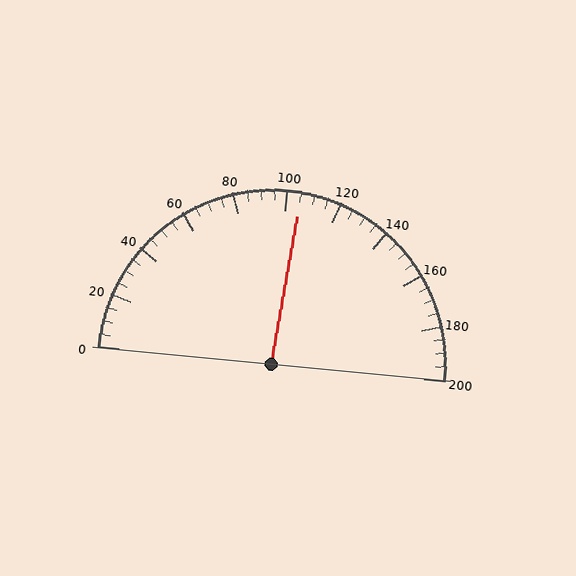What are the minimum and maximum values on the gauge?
The gauge ranges from 0 to 200.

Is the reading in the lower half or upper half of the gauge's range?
The reading is in the upper half of the range (0 to 200).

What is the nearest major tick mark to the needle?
The nearest major tick mark is 100.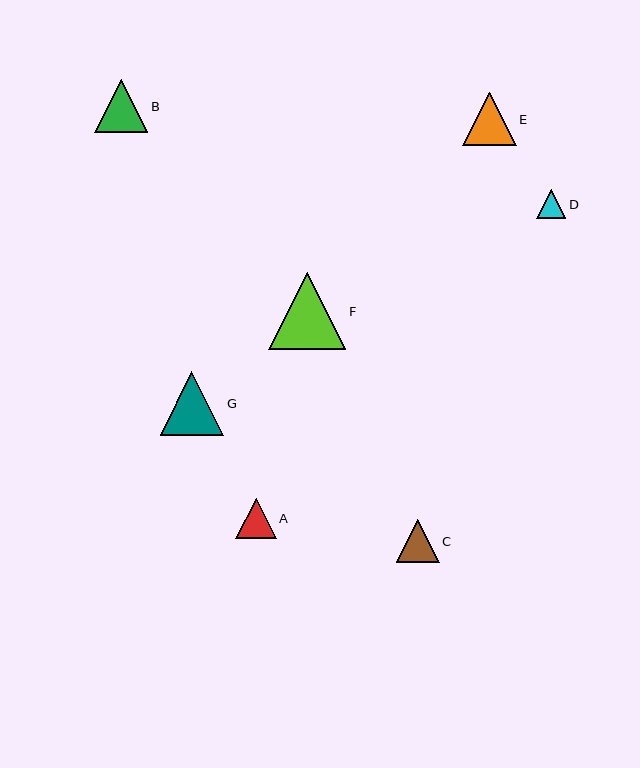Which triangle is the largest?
Triangle F is the largest with a size of approximately 77 pixels.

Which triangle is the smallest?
Triangle D is the smallest with a size of approximately 29 pixels.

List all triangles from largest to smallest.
From largest to smallest: F, G, E, B, C, A, D.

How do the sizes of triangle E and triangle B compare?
Triangle E and triangle B are approximately the same size.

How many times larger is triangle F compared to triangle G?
Triangle F is approximately 1.2 times the size of triangle G.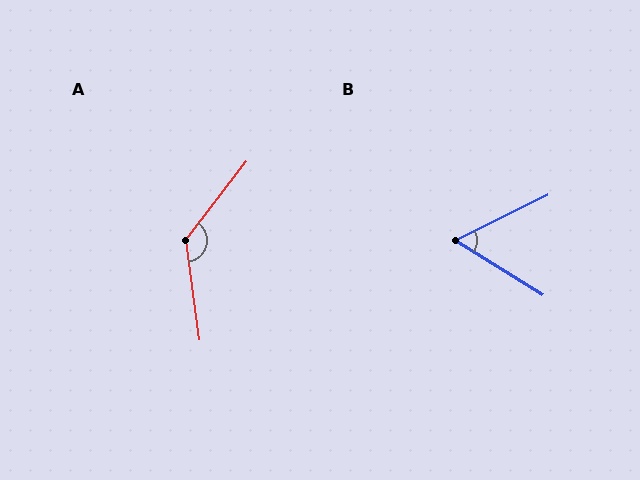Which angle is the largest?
A, at approximately 135 degrees.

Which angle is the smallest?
B, at approximately 58 degrees.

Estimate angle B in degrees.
Approximately 58 degrees.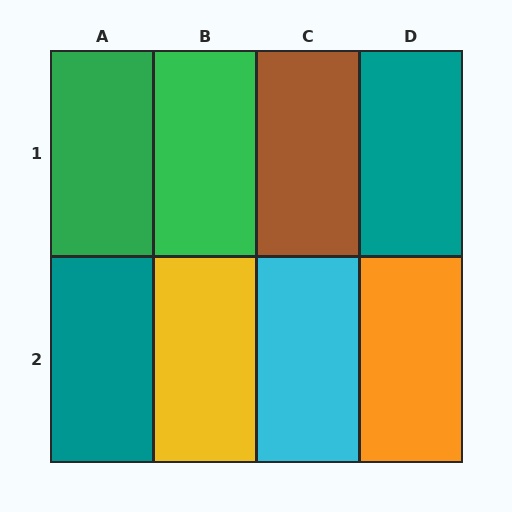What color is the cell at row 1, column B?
Green.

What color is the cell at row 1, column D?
Teal.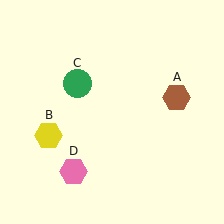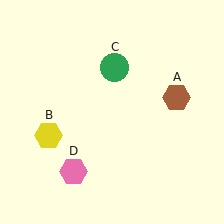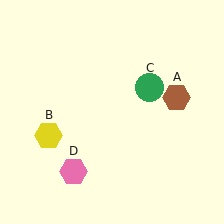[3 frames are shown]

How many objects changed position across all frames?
1 object changed position: green circle (object C).